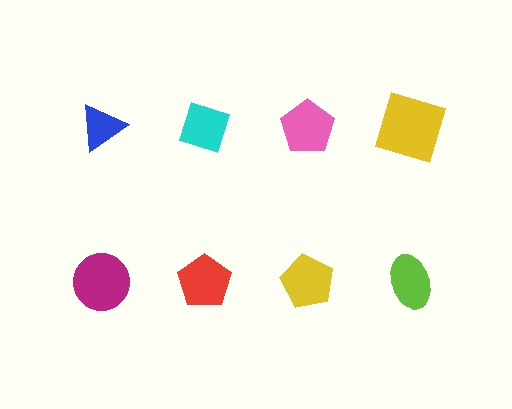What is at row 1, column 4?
A yellow square.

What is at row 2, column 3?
A yellow pentagon.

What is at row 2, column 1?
A magenta circle.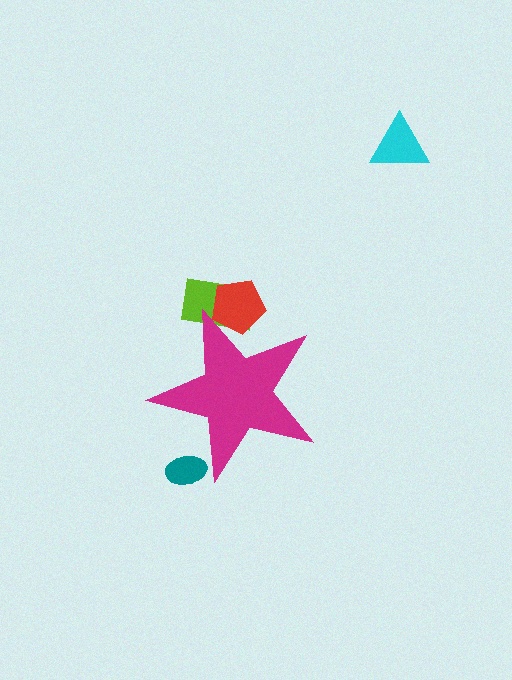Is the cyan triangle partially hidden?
No, the cyan triangle is fully visible.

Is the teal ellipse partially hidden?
Yes, the teal ellipse is partially hidden behind the magenta star.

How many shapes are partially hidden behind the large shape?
3 shapes are partially hidden.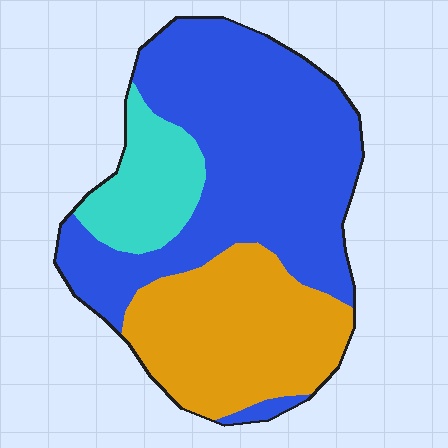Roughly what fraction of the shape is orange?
Orange takes up between a sixth and a third of the shape.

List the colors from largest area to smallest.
From largest to smallest: blue, orange, cyan.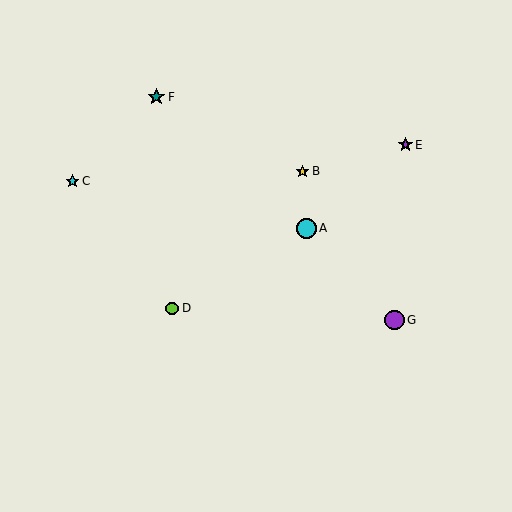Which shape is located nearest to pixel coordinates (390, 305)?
The purple circle (labeled G) at (394, 320) is nearest to that location.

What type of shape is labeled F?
Shape F is a teal star.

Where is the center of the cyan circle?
The center of the cyan circle is at (306, 228).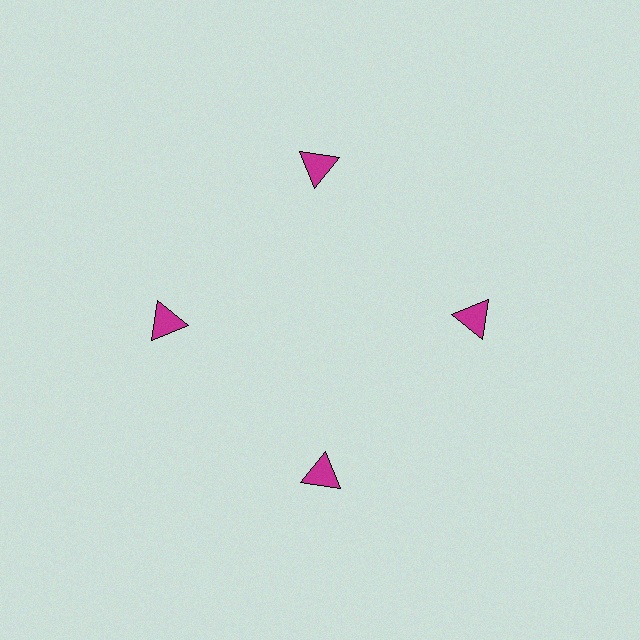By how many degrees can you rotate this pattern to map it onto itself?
The pattern maps onto itself every 90 degrees of rotation.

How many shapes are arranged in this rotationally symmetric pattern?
There are 4 shapes, arranged in 4 groups of 1.